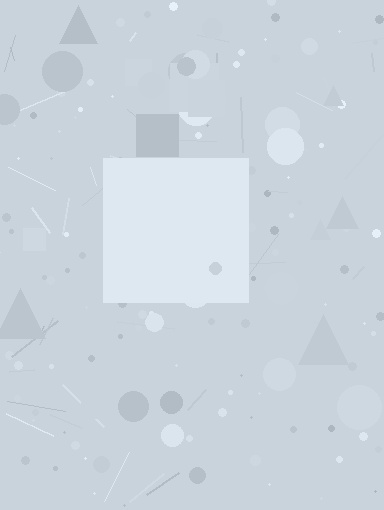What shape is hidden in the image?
A square is hidden in the image.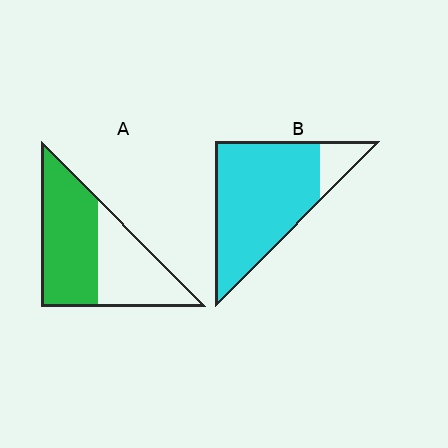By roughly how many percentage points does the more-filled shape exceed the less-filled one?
By roughly 30 percentage points (B over A).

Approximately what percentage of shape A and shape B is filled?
A is approximately 55% and B is approximately 85%.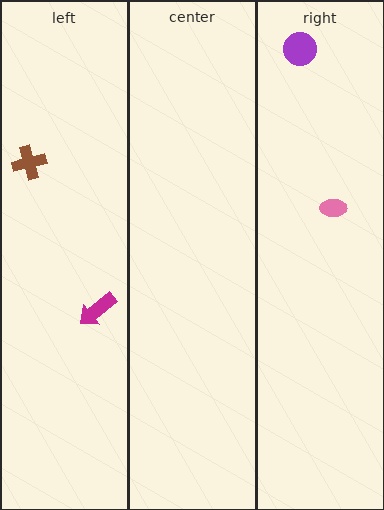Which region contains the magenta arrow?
The left region.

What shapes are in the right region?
The purple circle, the pink ellipse.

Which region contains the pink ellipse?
The right region.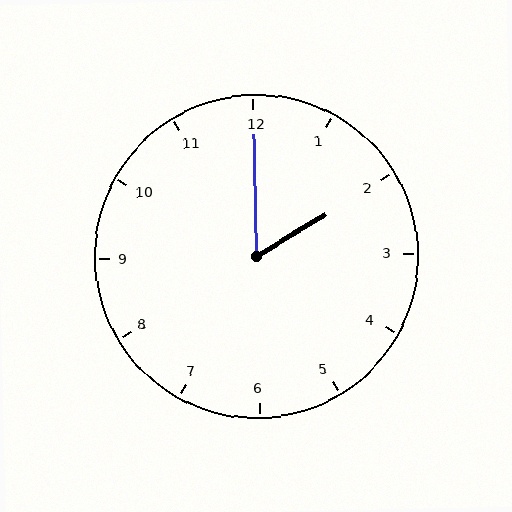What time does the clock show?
2:00.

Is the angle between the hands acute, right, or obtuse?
It is acute.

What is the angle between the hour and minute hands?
Approximately 60 degrees.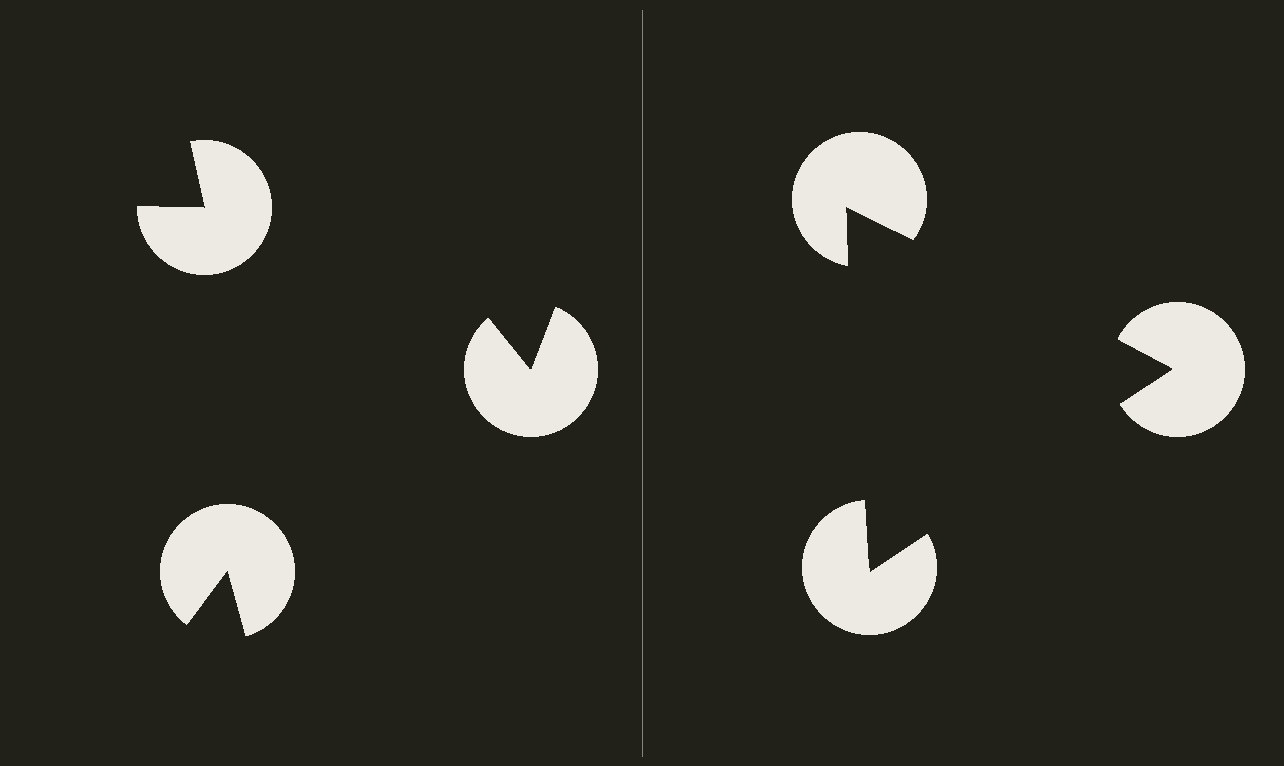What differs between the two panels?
The pac-man discs are positioned identically on both sides; only the wedge orientations differ. On the right they align to a triangle; on the left they are misaligned.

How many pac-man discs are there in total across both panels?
6 — 3 on each side.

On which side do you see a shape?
An illusory triangle appears on the right side. On the left side the wedge cuts are rotated, so no coherent shape forms.